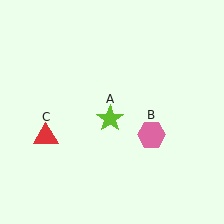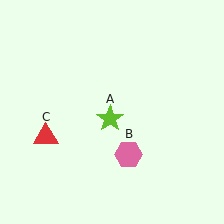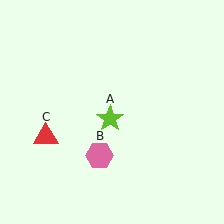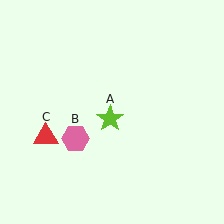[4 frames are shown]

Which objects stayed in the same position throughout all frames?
Lime star (object A) and red triangle (object C) remained stationary.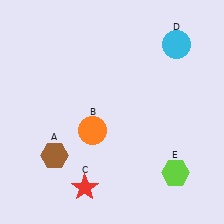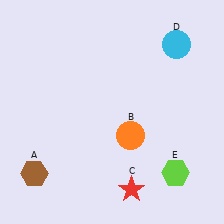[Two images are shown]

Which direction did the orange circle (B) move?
The orange circle (B) moved right.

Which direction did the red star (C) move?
The red star (C) moved right.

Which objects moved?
The objects that moved are: the brown hexagon (A), the orange circle (B), the red star (C).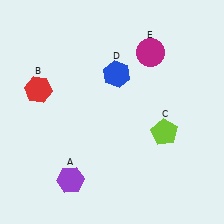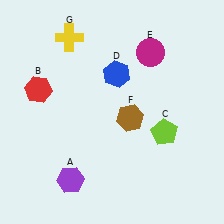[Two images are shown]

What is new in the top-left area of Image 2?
A yellow cross (G) was added in the top-left area of Image 2.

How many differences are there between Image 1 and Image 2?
There are 2 differences between the two images.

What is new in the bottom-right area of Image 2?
A brown hexagon (F) was added in the bottom-right area of Image 2.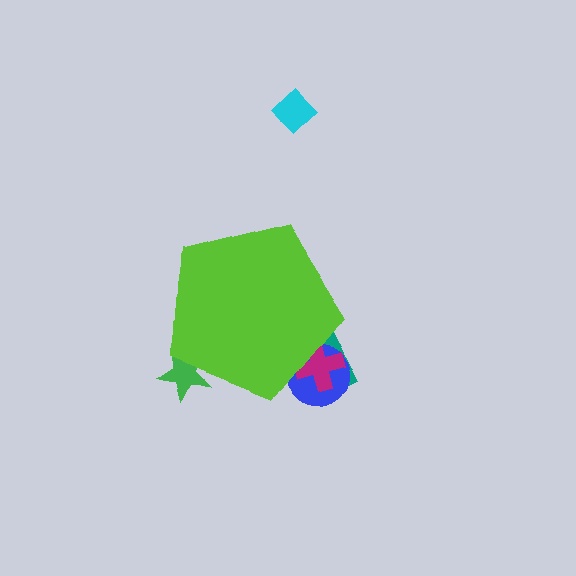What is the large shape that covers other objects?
A lime pentagon.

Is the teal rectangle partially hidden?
Yes, the teal rectangle is partially hidden behind the lime pentagon.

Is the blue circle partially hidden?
Yes, the blue circle is partially hidden behind the lime pentagon.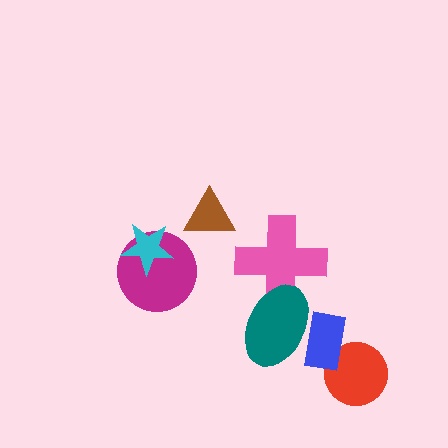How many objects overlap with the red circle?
1 object overlaps with the red circle.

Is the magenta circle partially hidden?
Yes, it is partially covered by another shape.